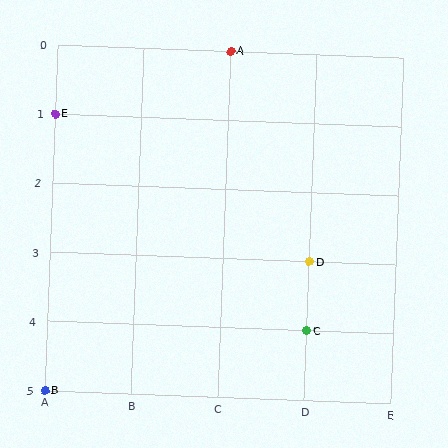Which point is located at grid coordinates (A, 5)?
Point B is at (A, 5).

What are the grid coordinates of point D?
Point D is at grid coordinates (D, 3).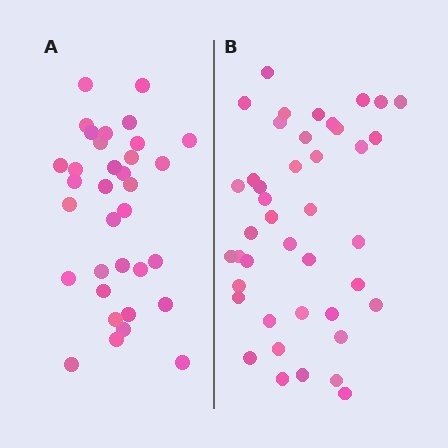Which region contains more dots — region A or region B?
Region B (the right region) has more dots.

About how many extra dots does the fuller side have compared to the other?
Region B has roughly 8 or so more dots than region A.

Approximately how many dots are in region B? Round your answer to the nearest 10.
About 40 dots. (The exact count is 42, which rounds to 40.)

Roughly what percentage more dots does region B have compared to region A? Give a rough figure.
About 25% more.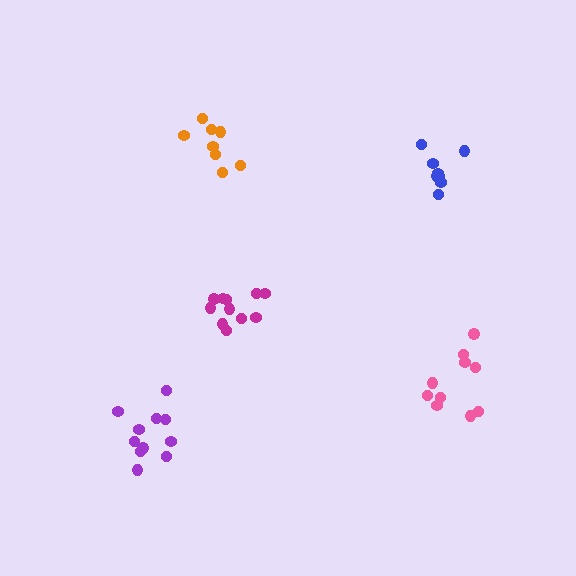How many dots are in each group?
Group 1: 11 dots, Group 2: 10 dots, Group 3: 8 dots, Group 4: 11 dots, Group 5: 8 dots (48 total).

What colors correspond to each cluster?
The clusters are colored: magenta, pink, orange, purple, blue.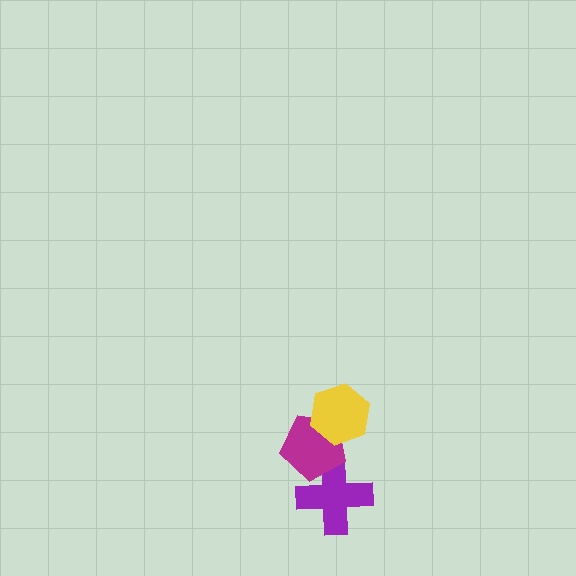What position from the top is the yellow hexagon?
The yellow hexagon is 1st from the top.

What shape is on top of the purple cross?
The magenta pentagon is on top of the purple cross.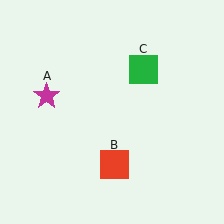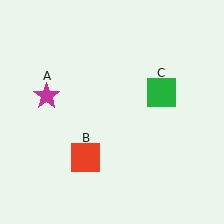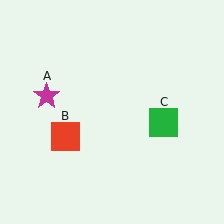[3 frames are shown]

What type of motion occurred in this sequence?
The red square (object B), green square (object C) rotated clockwise around the center of the scene.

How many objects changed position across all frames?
2 objects changed position: red square (object B), green square (object C).